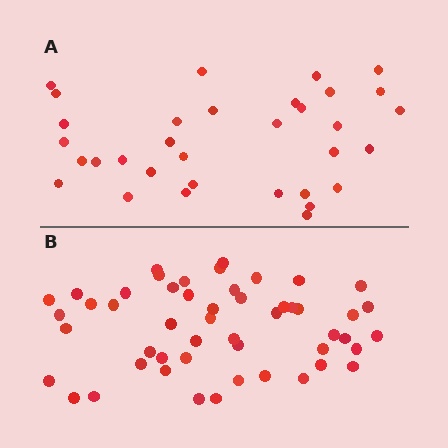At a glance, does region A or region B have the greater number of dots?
Region B (the bottom region) has more dots.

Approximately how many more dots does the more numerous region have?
Region B has approximately 20 more dots than region A.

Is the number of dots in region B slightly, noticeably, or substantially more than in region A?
Region B has substantially more. The ratio is roughly 1.5 to 1.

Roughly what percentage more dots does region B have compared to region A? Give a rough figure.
About 55% more.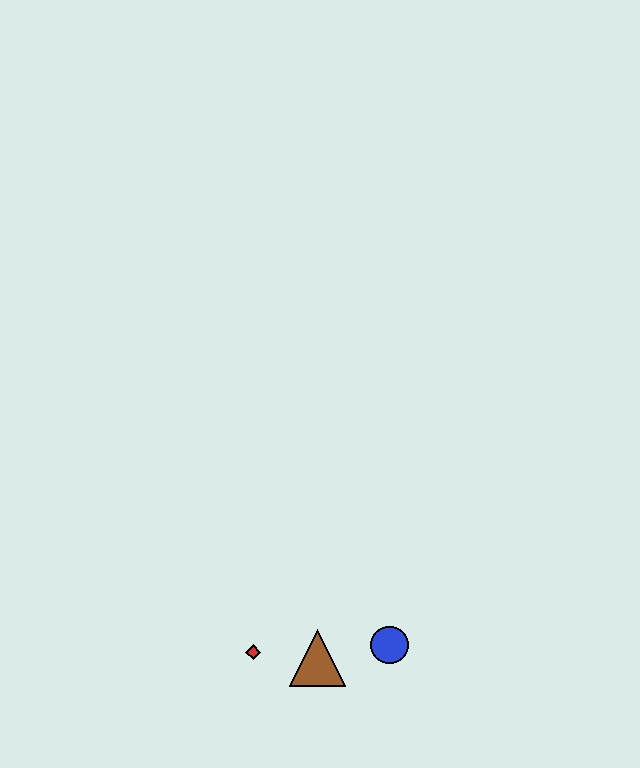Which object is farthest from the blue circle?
The red diamond is farthest from the blue circle.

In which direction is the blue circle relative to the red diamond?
The blue circle is to the right of the red diamond.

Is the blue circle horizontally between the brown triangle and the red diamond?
No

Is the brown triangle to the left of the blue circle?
Yes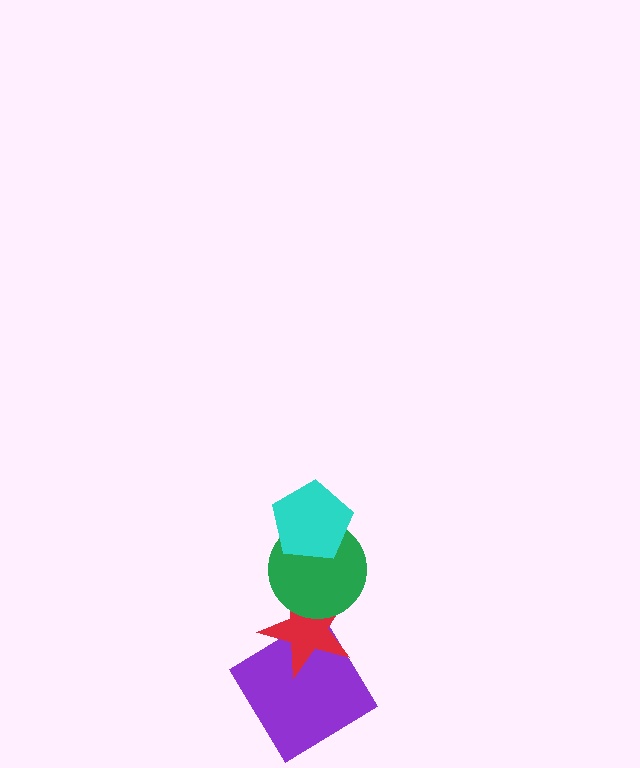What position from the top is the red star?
The red star is 3rd from the top.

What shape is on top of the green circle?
The cyan pentagon is on top of the green circle.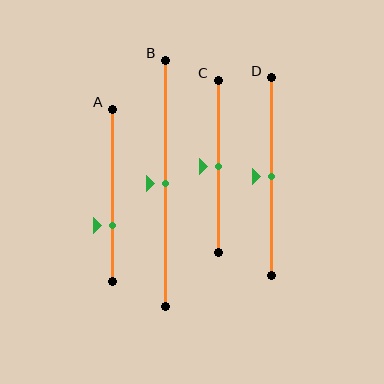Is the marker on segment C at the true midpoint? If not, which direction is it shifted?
Yes, the marker on segment C is at the true midpoint.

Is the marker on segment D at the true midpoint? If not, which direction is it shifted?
Yes, the marker on segment D is at the true midpoint.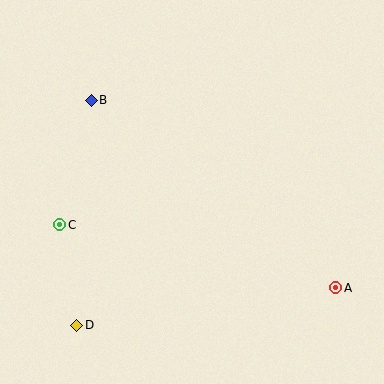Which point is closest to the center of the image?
Point C at (60, 225) is closest to the center.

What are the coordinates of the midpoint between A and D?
The midpoint between A and D is at (206, 307).